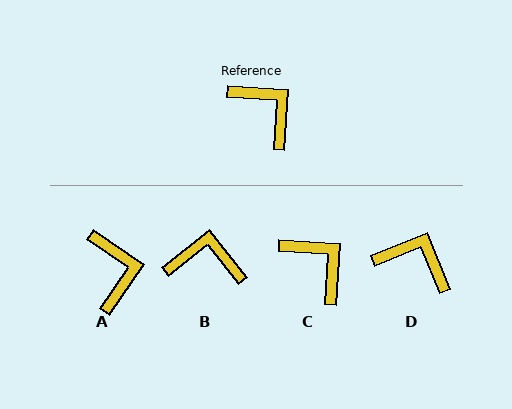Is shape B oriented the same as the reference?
No, it is off by about 42 degrees.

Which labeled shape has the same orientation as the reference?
C.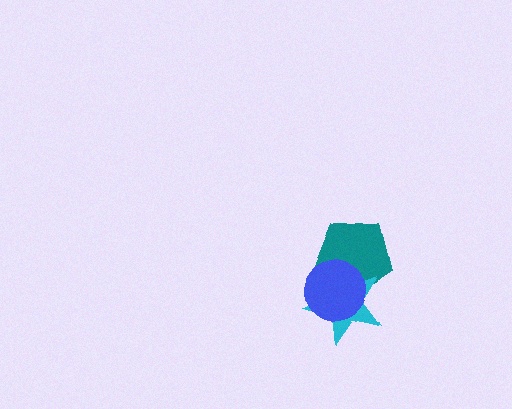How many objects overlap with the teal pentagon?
2 objects overlap with the teal pentagon.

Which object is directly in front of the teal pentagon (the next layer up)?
The cyan star is directly in front of the teal pentagon.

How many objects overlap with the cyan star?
2 objects overlap with the cyan star.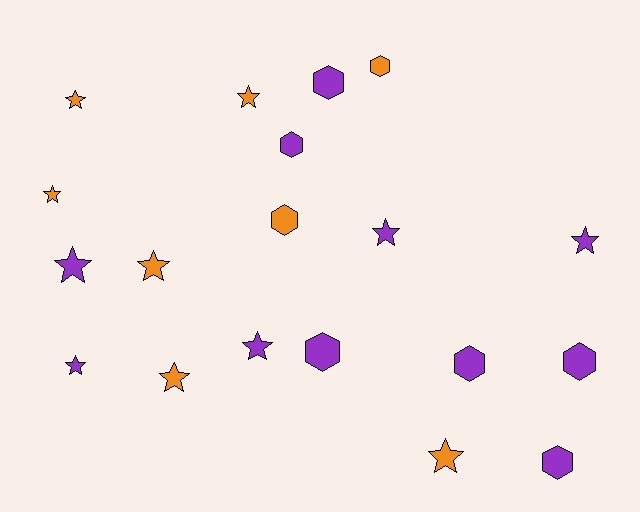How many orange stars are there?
There are 6 orange stars.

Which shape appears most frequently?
Star, with 11 objects.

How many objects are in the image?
There are 19 objects.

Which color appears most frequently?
Purple, with 11 objects.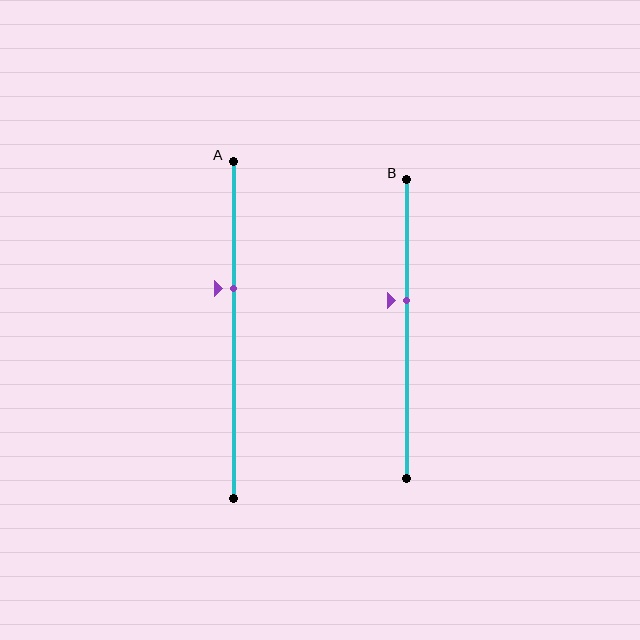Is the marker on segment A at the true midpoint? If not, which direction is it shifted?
No, the marker on segment A is shifted upward by about 12% of the segment length.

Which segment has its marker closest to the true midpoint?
Segment B has its marker closest to the true midpoint.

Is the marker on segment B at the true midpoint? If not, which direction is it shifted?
No, the marker on segment B is shifted upward by about 10% of the segment length.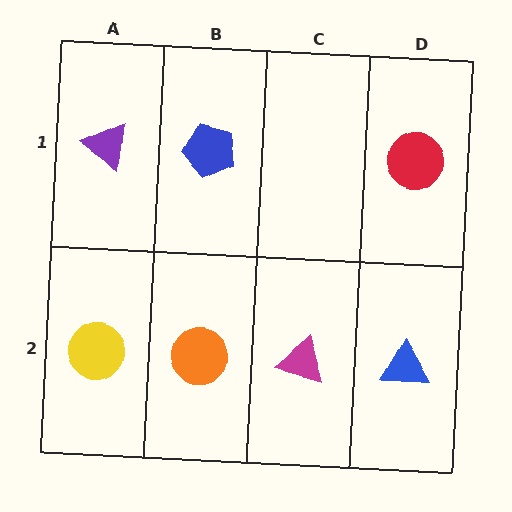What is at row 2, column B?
An orange circle.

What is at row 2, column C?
A magenta triangle.